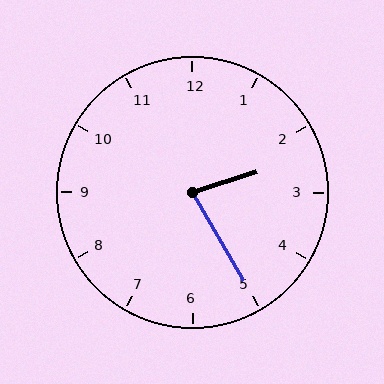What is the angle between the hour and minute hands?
Approximately 78 degrees.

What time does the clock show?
2:25.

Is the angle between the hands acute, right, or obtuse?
It is acute.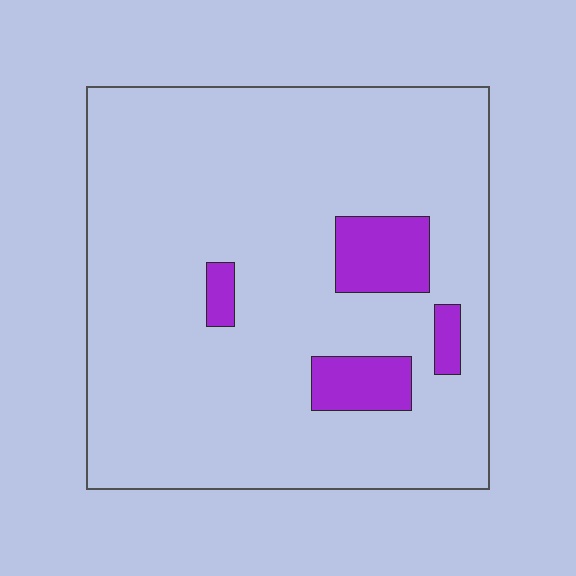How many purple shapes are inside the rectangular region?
4.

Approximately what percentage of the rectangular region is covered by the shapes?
Approximately 10%.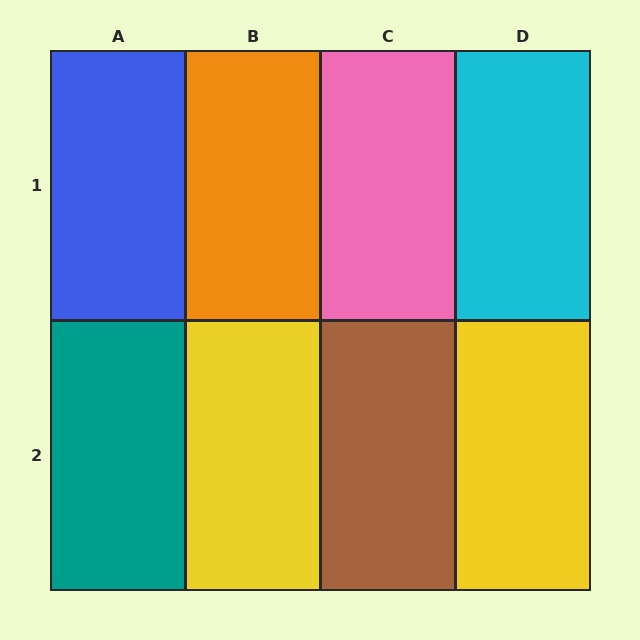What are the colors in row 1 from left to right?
Blue, orange, pink, cyan.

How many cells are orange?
1 cell is orange.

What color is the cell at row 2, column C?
Brown.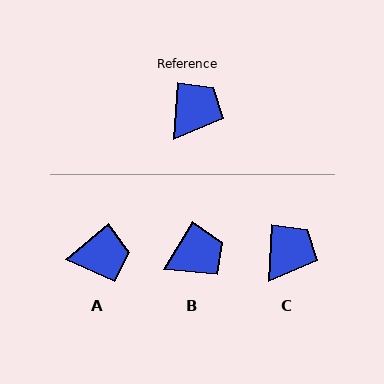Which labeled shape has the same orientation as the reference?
C.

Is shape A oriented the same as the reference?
No, it is off by about 47 degrees.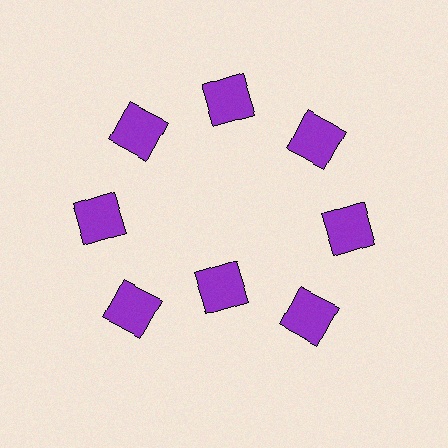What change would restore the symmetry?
The symmetry would be restored by moving it outward, back onto the ring so that all 8 squares sit at equal angles and equal distance from the center.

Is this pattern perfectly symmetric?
No. The 8 purple squares are arranged in a ring, but one element near the 6 o'clock position is pulled inward toward the center, breaking the 8-fold rotational symmetry.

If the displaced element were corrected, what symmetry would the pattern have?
It would have 8-fold rotational symmetry — the pattern would map onto itself every 45 degrees.